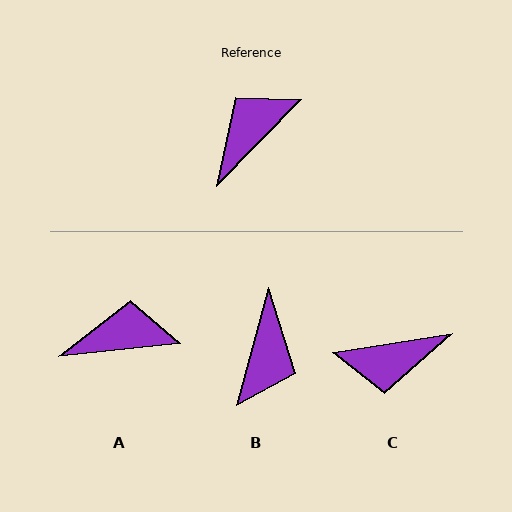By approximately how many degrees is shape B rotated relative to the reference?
Approximately 150 degrees clockwise.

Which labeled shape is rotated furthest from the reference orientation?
B, about 150 degrees away.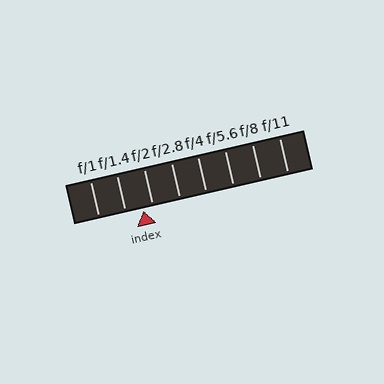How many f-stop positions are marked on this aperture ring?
There are 8 f-stop positions marked.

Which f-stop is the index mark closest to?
The index mark is closest to f/2.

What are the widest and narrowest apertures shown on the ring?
The widest aperture shown is f/1 and the narrowest is f/11.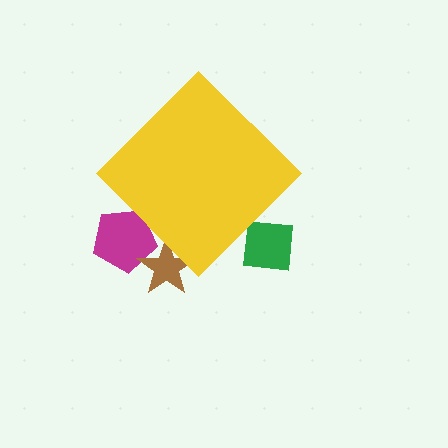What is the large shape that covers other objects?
A yellow diamond.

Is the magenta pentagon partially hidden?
Yes, the magenta pentagon is partially hidden behind the yellow diamond.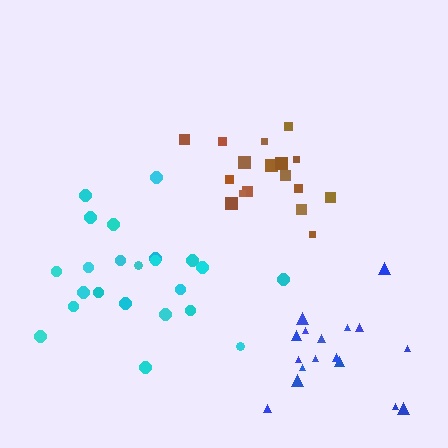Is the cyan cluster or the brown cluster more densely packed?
Brown.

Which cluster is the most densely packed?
Brown.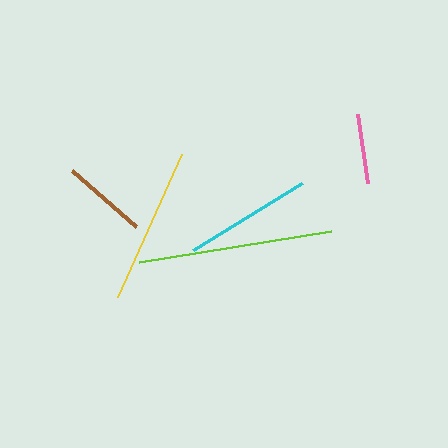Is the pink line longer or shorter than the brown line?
The brown line is longer than the pink line.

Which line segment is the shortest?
The pink line is the shortest at approximately 70 pixels.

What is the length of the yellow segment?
The yellow segment is approximately 157 pixels long.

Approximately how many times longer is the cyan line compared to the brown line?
The cyan line is approximately 1.5 times the length of the brown line.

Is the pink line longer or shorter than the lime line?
The lime line is longer than the pink line.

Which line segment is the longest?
The lime line is the longest at approximately 194 pixels.